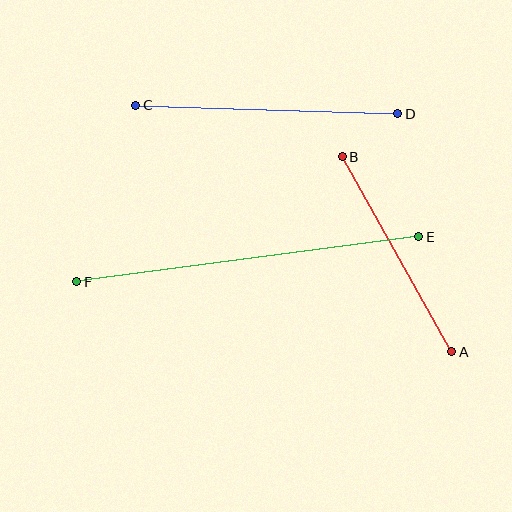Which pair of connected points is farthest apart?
Points E and F are farthest apart.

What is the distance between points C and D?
The distance is approximately 262 pixels.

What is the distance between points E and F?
The distance is approximately 345 pixels.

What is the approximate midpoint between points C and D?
The midpoint is at approximately (267, 109) pixels.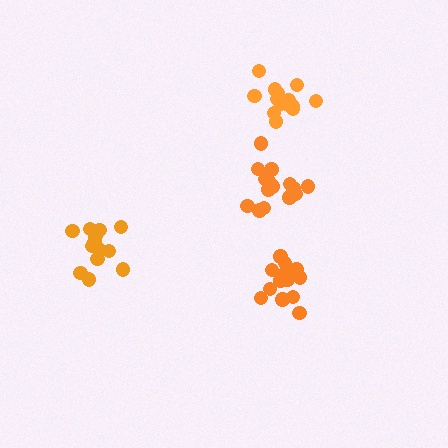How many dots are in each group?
Group 1: 15 dots, Group 2: 15 dots, Group 3: 15 dots, Group 4: 13 dots (58 total).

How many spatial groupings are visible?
There are 4 spatial groupings.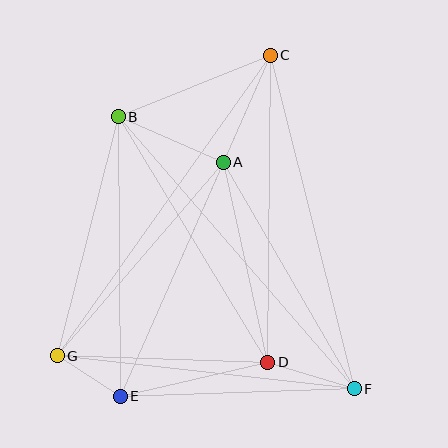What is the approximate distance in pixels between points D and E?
The distance between D and E is approximately 151 pixels.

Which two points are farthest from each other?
Points C and E are farthest from each other.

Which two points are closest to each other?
Points E and G are closest to each other.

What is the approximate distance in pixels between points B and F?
The distance between B and F is approximately 360 pixels.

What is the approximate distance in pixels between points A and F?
The distance between A and F is approximately 262 pixels.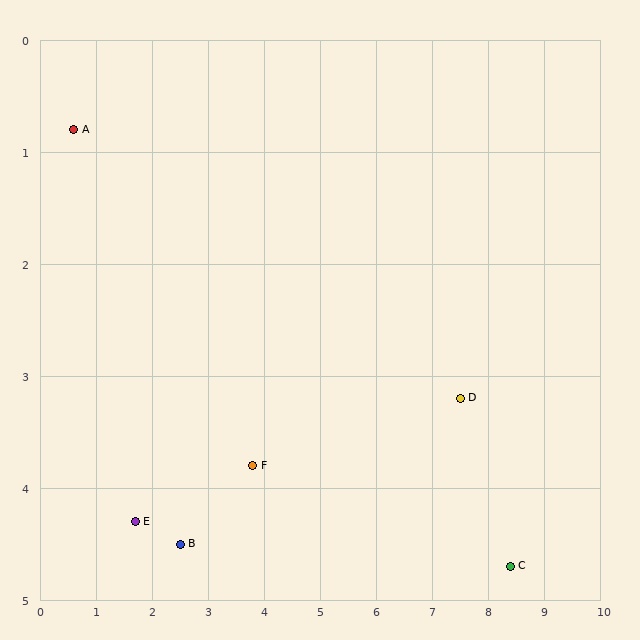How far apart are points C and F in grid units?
Points C and F are about 4.7 grid units apart.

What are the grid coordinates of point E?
Point E is at approximately (1.7, 4.3).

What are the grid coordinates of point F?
Point F is at approximately (3.8, 3.8).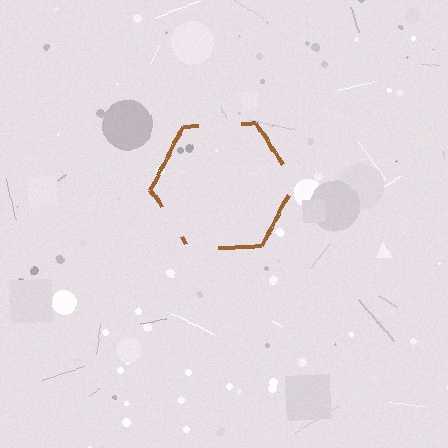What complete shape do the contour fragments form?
The contour fragments form a hexagon.